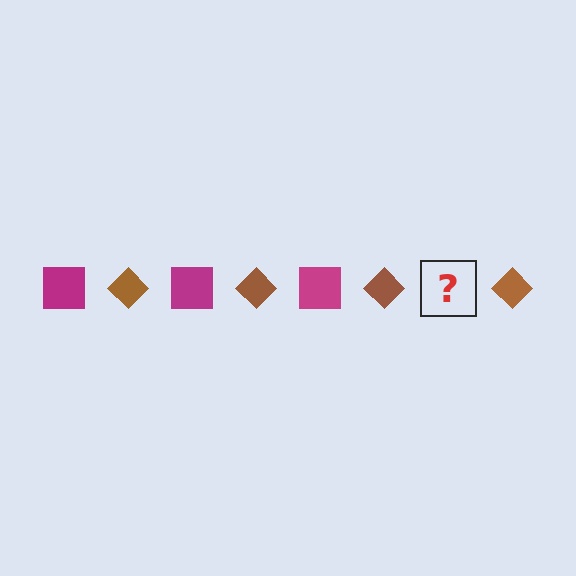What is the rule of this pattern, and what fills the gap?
The rule is that the pattern alternates between magenta square and brown diamond. The gap should be filled with a magenta square.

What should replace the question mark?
The question mark should be replaced with a magenta square.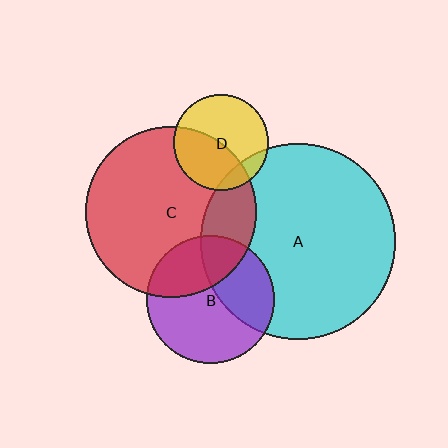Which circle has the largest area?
Circle A (cyan).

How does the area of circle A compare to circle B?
Approximately 2.3 times.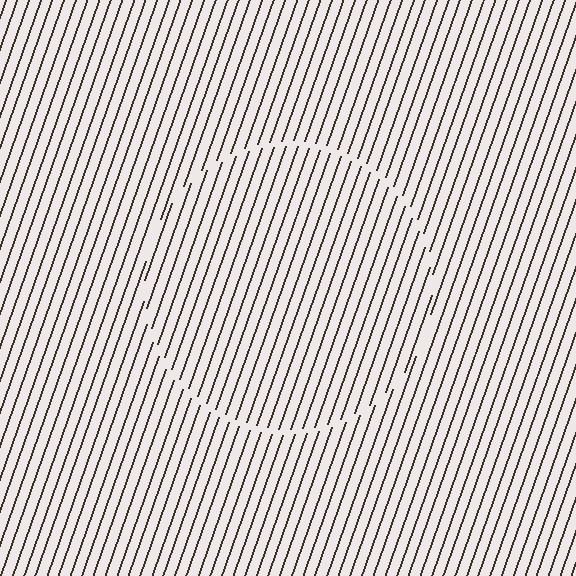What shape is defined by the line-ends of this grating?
An illusory circle. The interior of the shape contains the same grating, shifted by half a period — the contour is defined by the phase discontinuity where line-ends from the inner and outer gratings abut.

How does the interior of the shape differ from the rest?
The interior of the shape contains the same grating, shifted by half a period — the contour is defined by the phase discontinuity where line-ends from the inner and outer gratings abut.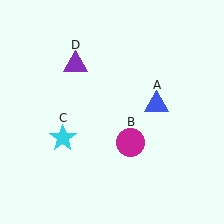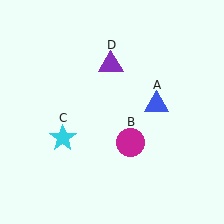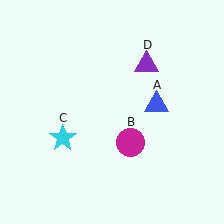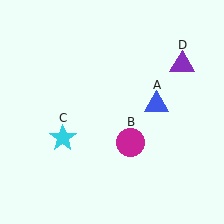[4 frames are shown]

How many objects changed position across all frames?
1 object changed position: purple triangle (object D).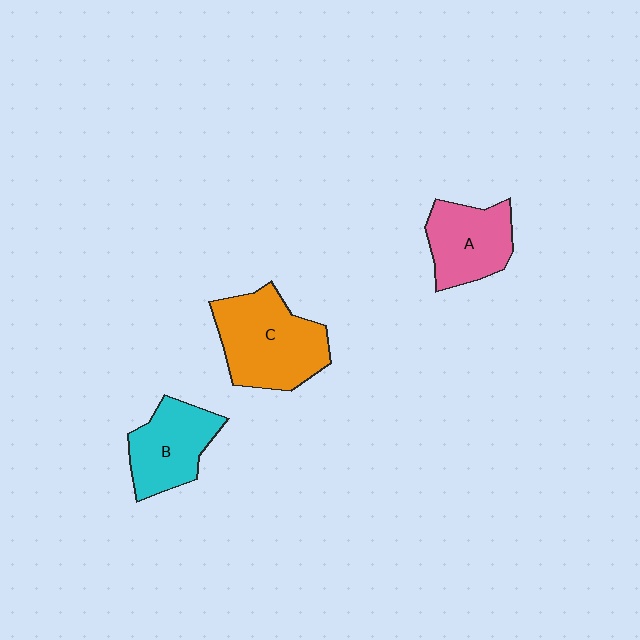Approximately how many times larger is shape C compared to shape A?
Approximately 1.4 times.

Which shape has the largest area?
Shape C (orange).